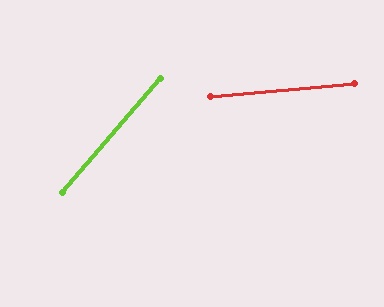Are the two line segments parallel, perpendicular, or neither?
Neither parallel nor perpendicular — they differ by about 44°.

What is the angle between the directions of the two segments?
Approximately 44 degrees.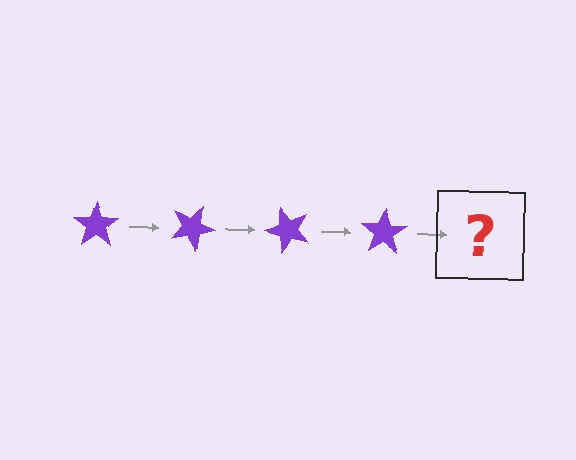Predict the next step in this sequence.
The next step is a purple star rotated 100 degrees.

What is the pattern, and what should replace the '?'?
The pattern is that the star rotates 25 degrees each step. The '?' should be a purple star rotated 100 degrees.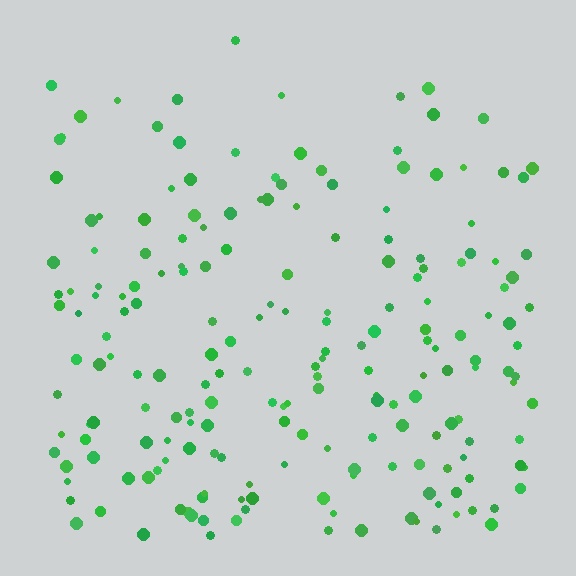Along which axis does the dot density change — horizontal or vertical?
Vertical.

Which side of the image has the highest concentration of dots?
The bottom.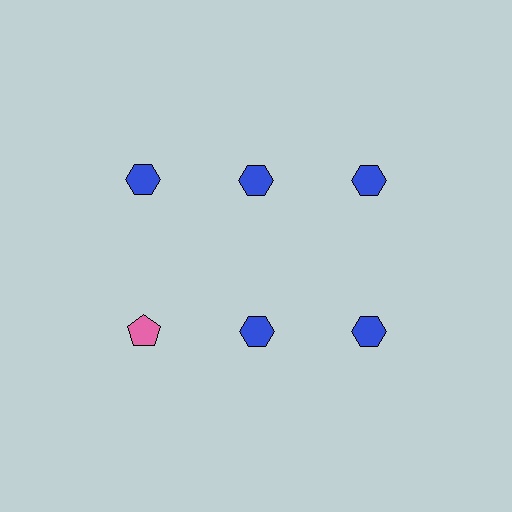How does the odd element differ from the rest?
It differs in both color (pink instead of blue) and shape (pentagon instead of hexagon).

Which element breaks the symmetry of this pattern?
The pink pentagon in the second row, leftmost column breaks the symmetry. All other shapes are blue hexagons.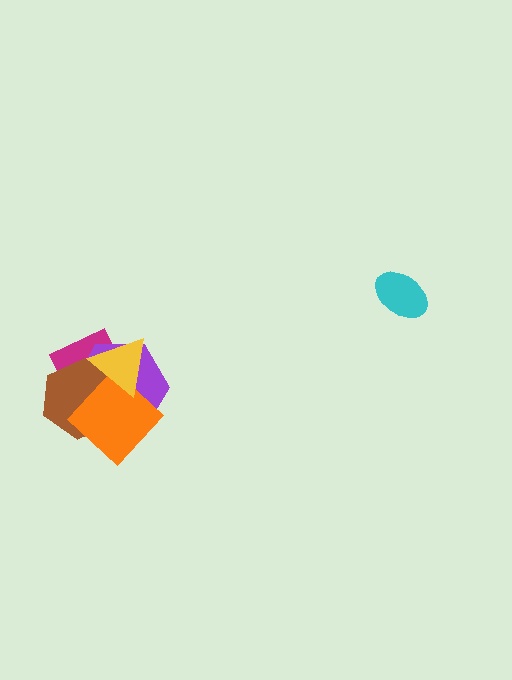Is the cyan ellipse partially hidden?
No, no other shape covers it.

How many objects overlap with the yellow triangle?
4 objects overlap with the yellow triangle.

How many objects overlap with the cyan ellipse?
0 objects overlap with the cyan ellipse.